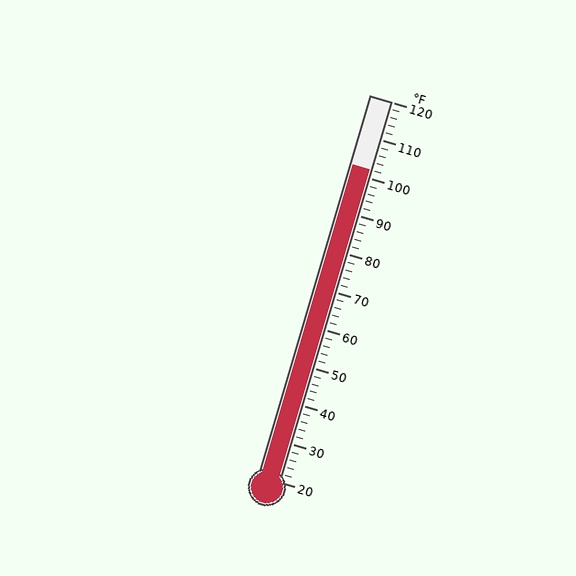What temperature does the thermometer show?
The thermometer shows approximately 102°F.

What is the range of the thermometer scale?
The thermometer scale ranges from 20°F to 120°F.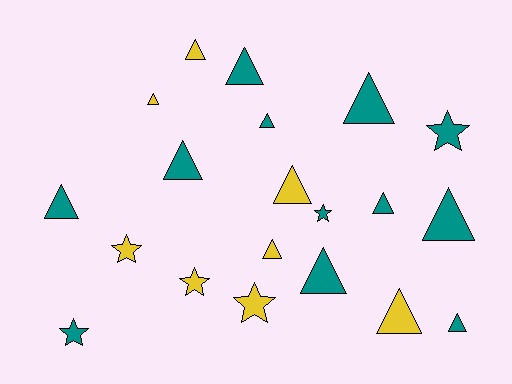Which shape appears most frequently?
Triangle, with 14 objects.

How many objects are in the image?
There are 20 objects.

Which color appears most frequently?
Teal, with 12 objects.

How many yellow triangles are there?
There are 5 yellow triangles.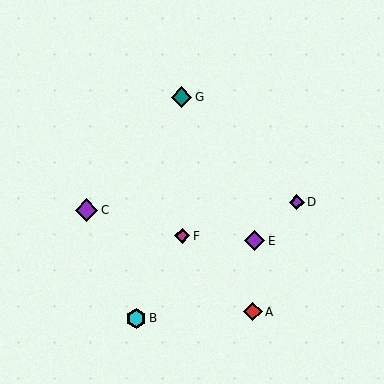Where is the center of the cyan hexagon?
The center of the cyan hexagon is at (136, 318).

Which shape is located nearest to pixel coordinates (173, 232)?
The magenta diamond (labeled F) at (182, 236) is nearest to that location.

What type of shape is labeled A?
Shape A is a red diamond.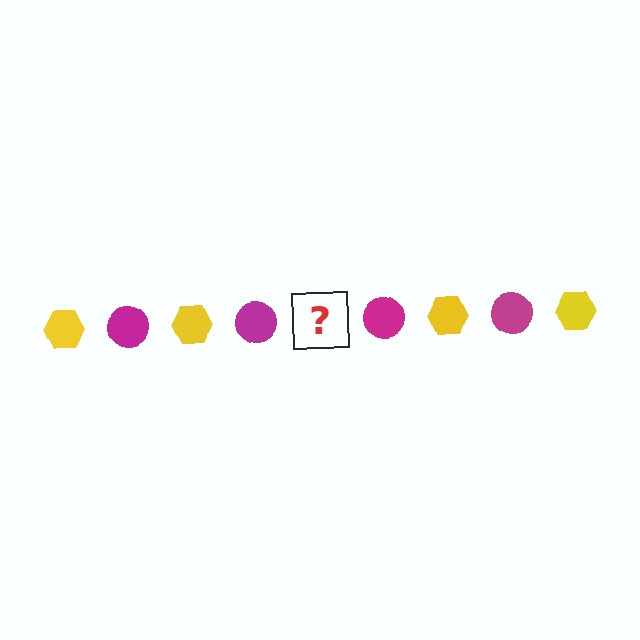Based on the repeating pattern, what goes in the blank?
The blank should be a yellow hexagon.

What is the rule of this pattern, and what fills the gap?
The rule is that the pattern alternates between yellow hexagon and magenta circle. The gap should be filled with a yellow hexagon.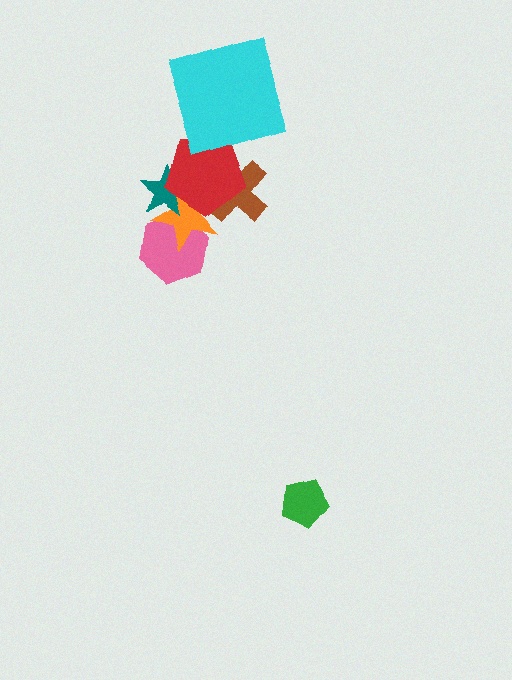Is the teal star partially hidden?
Yes, it is partially covered by another shape.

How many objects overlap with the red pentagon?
4 objects overlap with the red pentagon.